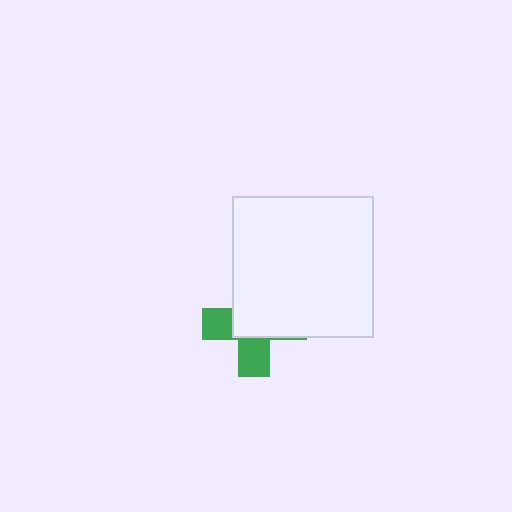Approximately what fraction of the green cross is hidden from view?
Roughly 60% of the green cross is hidden behind the white square.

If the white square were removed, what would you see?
You would see the complete green cross.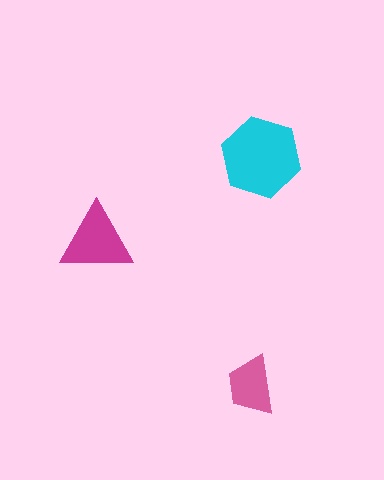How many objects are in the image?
There are 3 objects in the image.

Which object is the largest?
The cyan hexagon.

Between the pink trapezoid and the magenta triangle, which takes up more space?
The magenta triangle.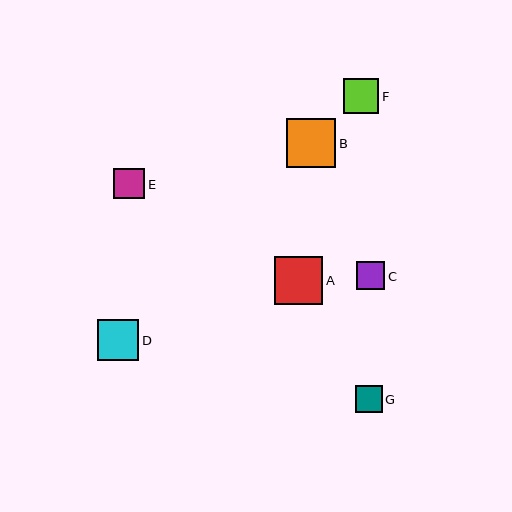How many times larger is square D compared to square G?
Square D is approximately 1.5 times the size of square G.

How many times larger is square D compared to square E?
Square D is approximately 1.3 times the size of square E.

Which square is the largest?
Square B is the largest with a size of approximately 49 pixels.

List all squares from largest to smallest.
From largest to smallest: B, A, D, F, E, C, G.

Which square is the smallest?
Square G is the smallest with a size of approximately 27 pixels.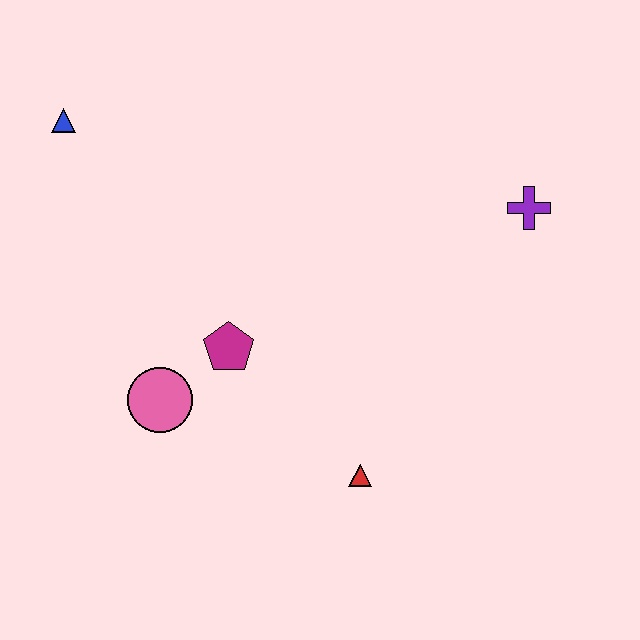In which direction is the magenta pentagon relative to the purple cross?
The magenta pentagon is to the left of the purple cross.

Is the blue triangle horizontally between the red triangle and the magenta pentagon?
No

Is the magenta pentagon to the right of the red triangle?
No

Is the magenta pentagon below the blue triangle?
Yes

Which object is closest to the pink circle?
The magenta pentagon is closest to the pink circle.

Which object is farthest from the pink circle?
The purple cross is farthest from the pink circle.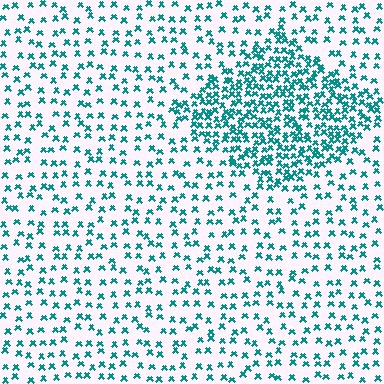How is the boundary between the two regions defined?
The boundary is defined by a change in element density (approximately 2.5x ratio). All elements are the same color, size, and shape.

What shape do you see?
I see a diamond.